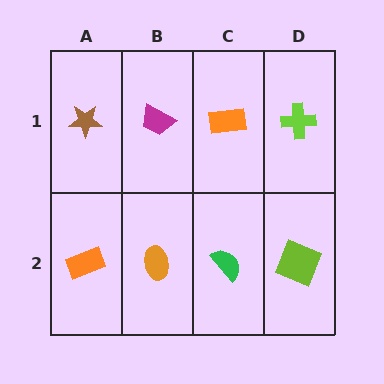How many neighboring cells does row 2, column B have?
3.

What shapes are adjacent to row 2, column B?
A magenta trapezoid (row 1, column B), an orange rectangle (row 2, column A), a green semicircle (row 2, column C).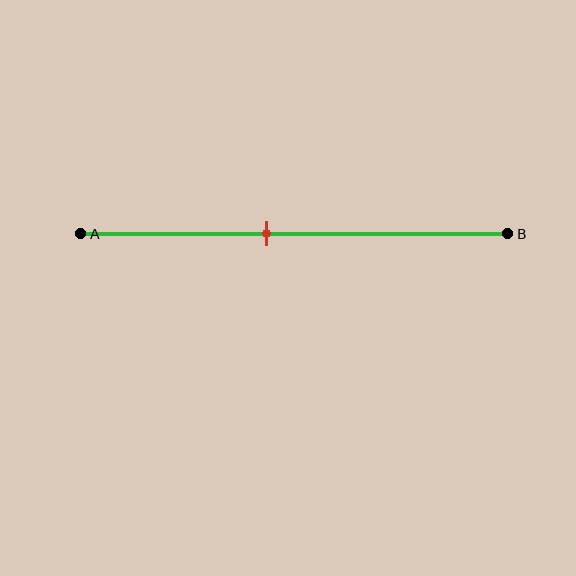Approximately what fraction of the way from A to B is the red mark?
The red mark is approximately 45% of the way from A to B.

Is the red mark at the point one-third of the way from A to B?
No, the mark is at about 45% from A, not at the 33% one-third point.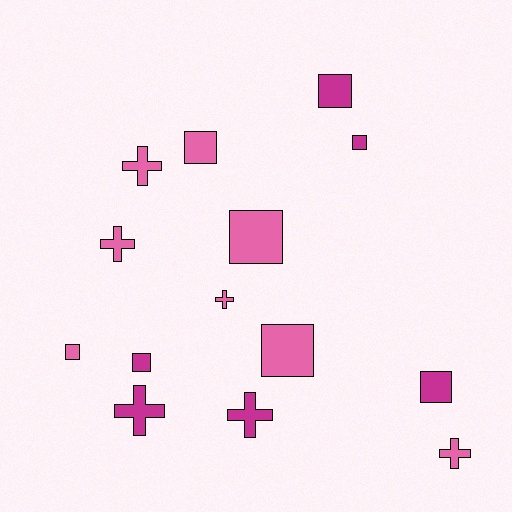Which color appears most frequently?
Pink, with 8 objects.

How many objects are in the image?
There are 14 objects.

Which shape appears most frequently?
Square, with 8 objects.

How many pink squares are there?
There are 4 pink squares.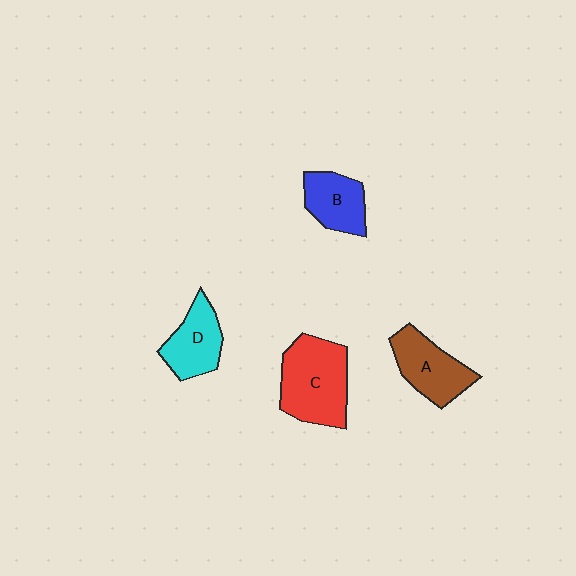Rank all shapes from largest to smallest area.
From largest to smallest: C (red), A (brown), D (cyan), B (blue).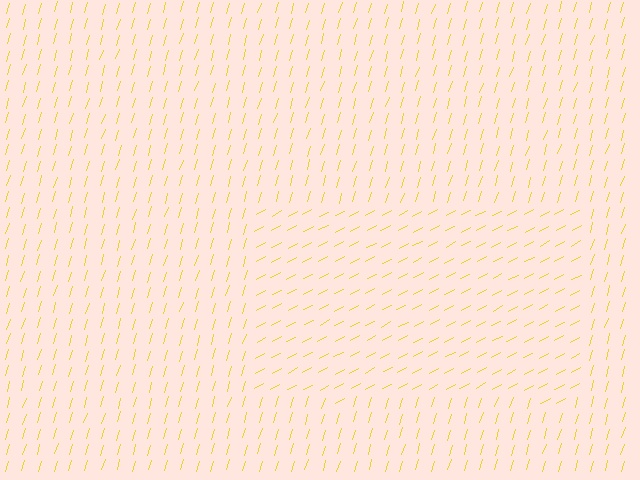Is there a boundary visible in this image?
Yes, there is a texture boundary formed by a change in line orientation.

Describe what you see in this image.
The image is filled with small yellow line segments. A rectangle region in the image has lines oriented differently from the surrounding lines, creating a visible texture boundary.